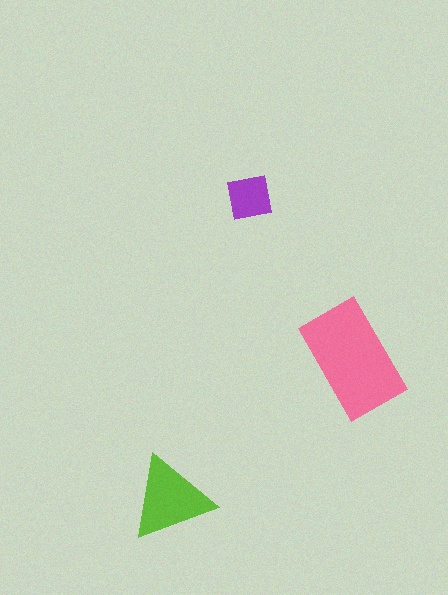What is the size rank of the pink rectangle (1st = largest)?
1st.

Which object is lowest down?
The lime triangle is bottommost.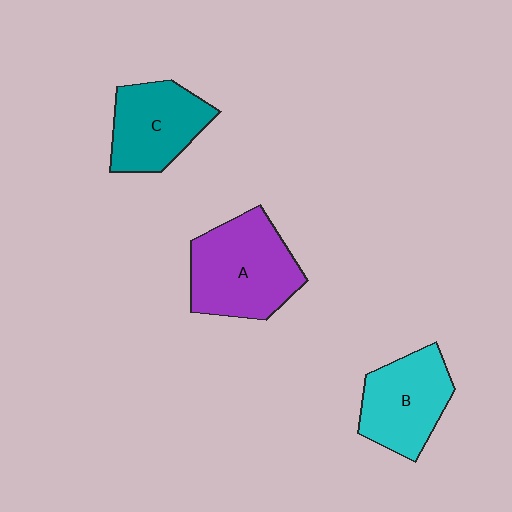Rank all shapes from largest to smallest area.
From largest to smallest: A (purple), B (cyan), C (teal).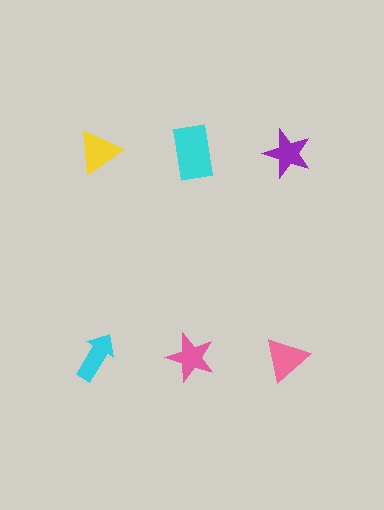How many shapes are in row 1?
3 shapes.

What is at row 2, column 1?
A cyan arrow.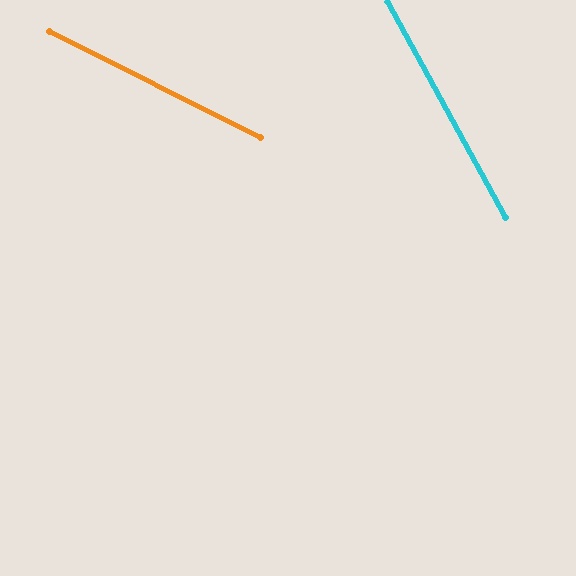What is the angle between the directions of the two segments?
Approximately 35 degrees.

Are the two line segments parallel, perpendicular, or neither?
Neither parallel nor perpendicular — they differ by about 35°.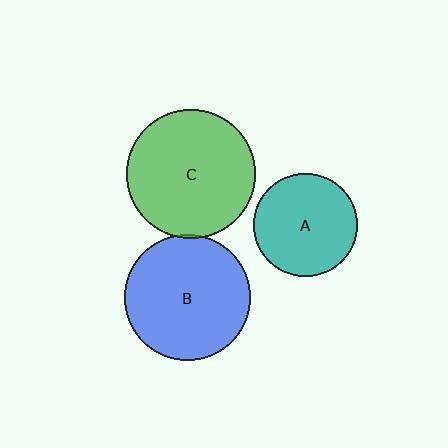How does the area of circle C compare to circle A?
Approximately 1.6 times.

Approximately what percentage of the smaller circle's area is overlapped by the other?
Approximately 5%.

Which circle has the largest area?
Circle C (green).